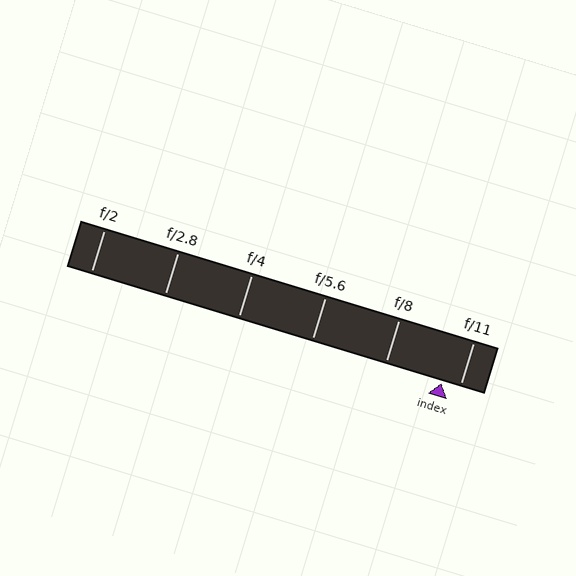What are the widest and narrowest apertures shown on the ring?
The widest aperture shown is f/2 and the narrowest is f/11.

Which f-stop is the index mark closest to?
The index mark is closest to f/11.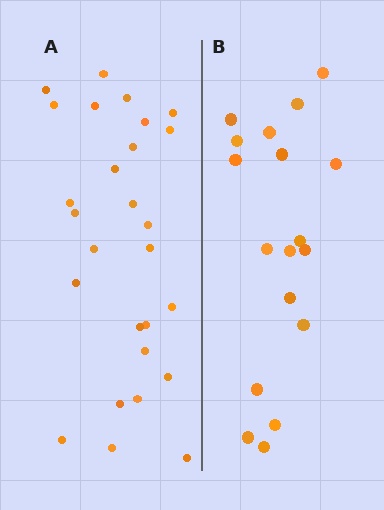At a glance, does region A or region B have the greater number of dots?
Region A (the left region) has more dots.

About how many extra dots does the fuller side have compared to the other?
Region A has roughly 8 or so more dots than region B.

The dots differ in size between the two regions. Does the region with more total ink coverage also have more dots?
No. Region B has more total ink coverage because its dots are larger, but region A actually contains more individual dots. Total area can be misleading — the number of items is what matters here.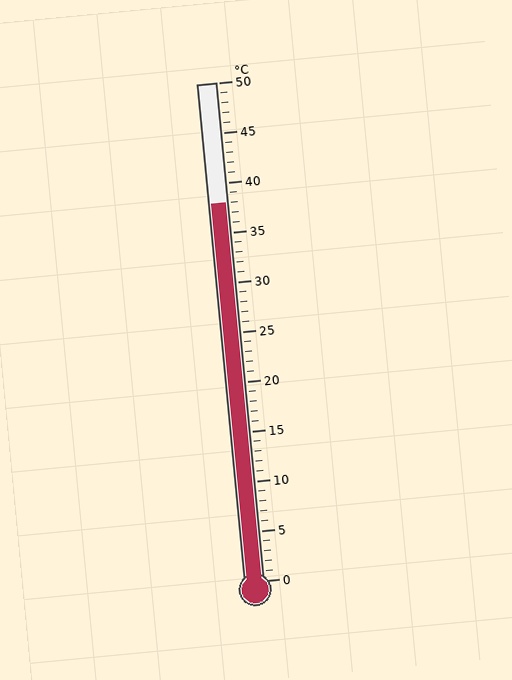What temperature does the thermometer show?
The thermometer shows approximately 38°C.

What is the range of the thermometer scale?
The thermometer scale ranges from 0°C to 50°C.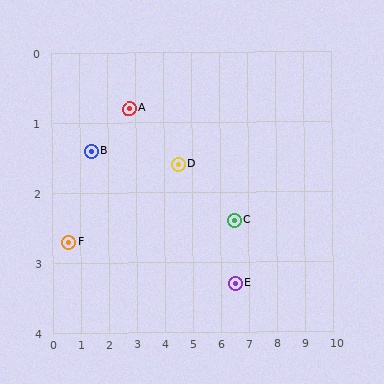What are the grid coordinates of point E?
Point E is at approximately (6.5, 3.3).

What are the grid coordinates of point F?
Point F is at approximately (0.6, 2.7).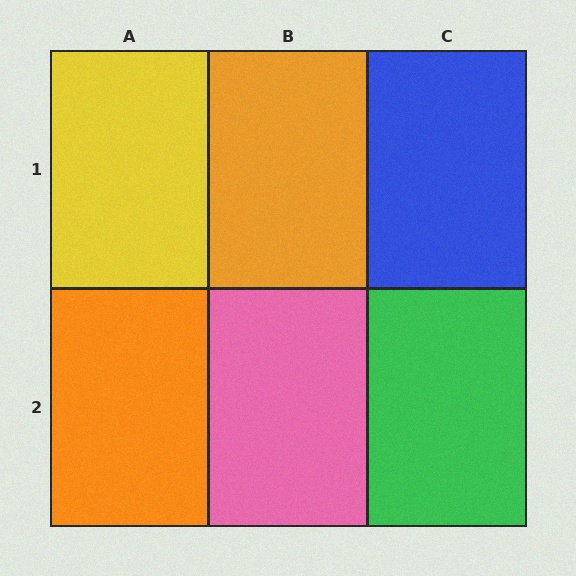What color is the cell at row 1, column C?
Blue.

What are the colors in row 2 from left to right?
Orange, pink, green.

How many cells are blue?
1 cell is blue.